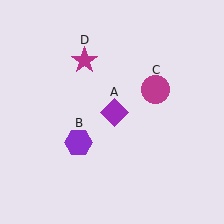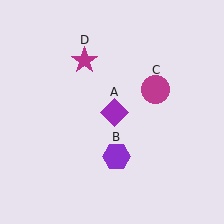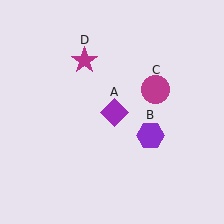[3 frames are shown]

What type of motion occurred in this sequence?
The purple hexagon (object B) rotated counterclockwise around the center of the scene.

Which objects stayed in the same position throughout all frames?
Purple diamond (object A) and magenta circle (object C) and magenta star (object D) remained stationary.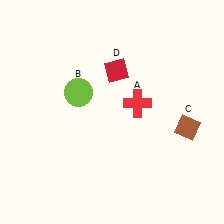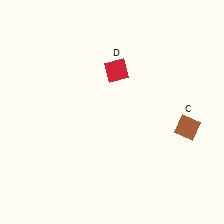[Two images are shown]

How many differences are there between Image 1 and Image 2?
There are 2 differences between the two images.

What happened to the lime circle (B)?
The lime circle (B) was removed in Image 2. It was in the top-left area of Image 1.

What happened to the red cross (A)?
The red cross (A) was removed in Image 2. It was in the top-right area of Image 1.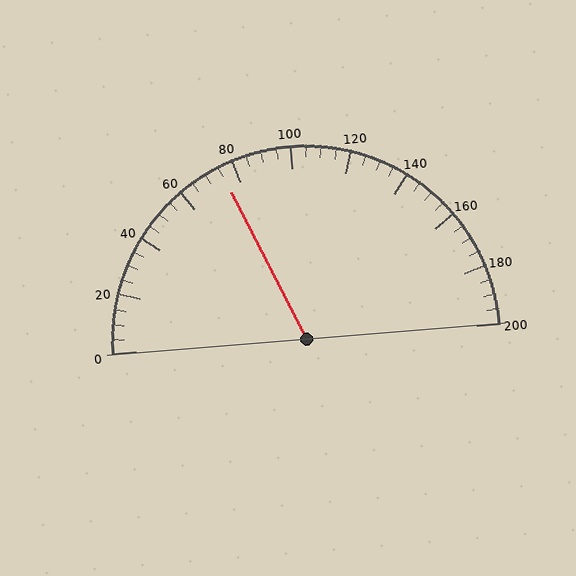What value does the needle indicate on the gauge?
The needle indicates approximately 75.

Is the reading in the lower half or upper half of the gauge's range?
The reading is in the lower half of the range (0 to 200).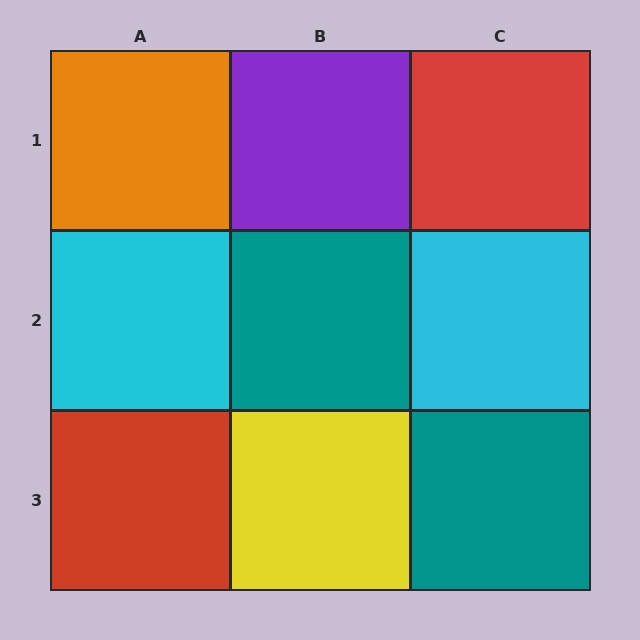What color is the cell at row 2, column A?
Cyan.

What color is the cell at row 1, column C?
Red.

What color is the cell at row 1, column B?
Purple.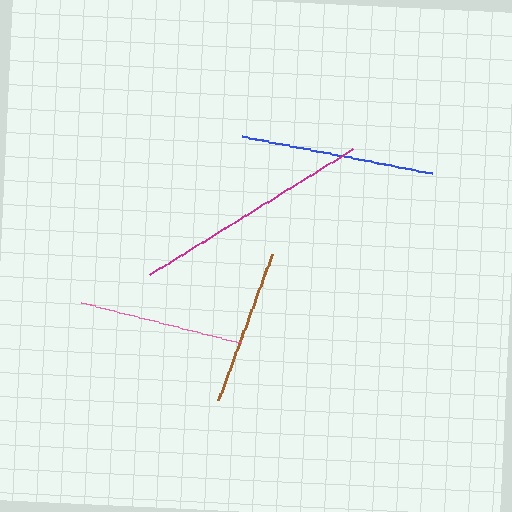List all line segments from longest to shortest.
From longest to shortest: magenta, blue, pink, brown.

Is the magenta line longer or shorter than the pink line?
The magenta line is longer than the pink line.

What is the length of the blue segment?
The blue segment is approximately 195 pixels long.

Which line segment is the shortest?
The brown line is the shortest at approximately 156 pixels.